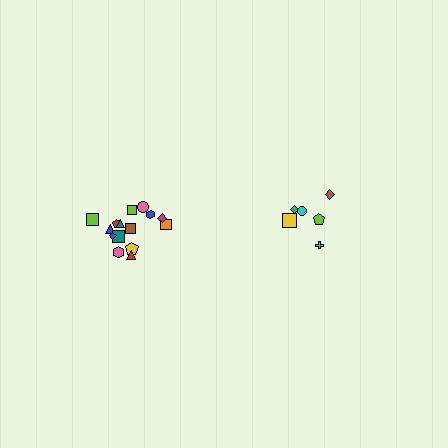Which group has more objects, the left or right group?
The left group.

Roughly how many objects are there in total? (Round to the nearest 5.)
Roughly 20 objects in total.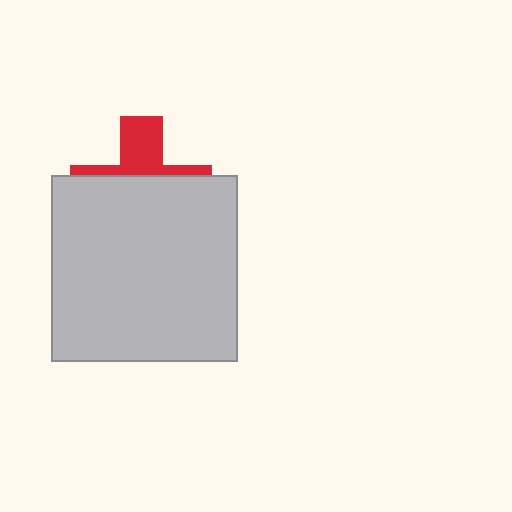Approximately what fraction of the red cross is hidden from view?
Roughly 66% of the red cross is hidden behind the light gray square.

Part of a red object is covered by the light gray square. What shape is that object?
It is a cross.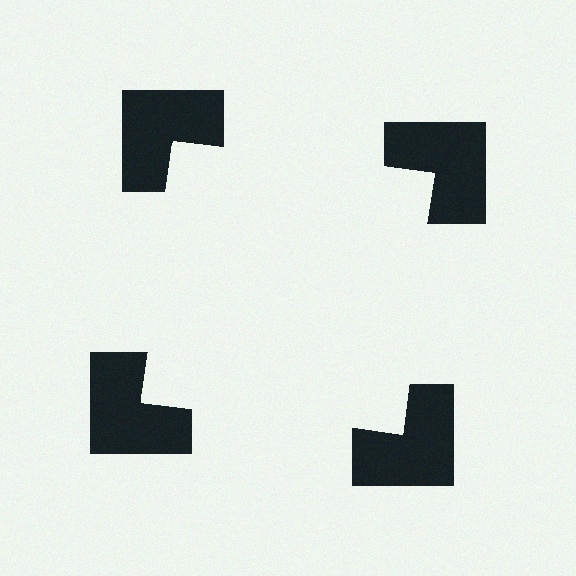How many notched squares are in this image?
There are 4 — one at each vertex of the illusory square.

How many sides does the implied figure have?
4 sides.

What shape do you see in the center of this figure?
An illusory square — its edges are inferred from the aligned wedge cuts in the notched squares, not physically drawn.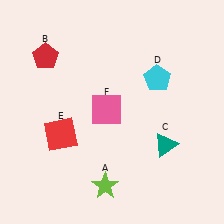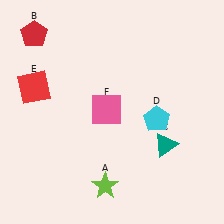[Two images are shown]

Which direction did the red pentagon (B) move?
The red pentagon (B) moved up.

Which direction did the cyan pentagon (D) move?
The cyan pentagon (D) moved down.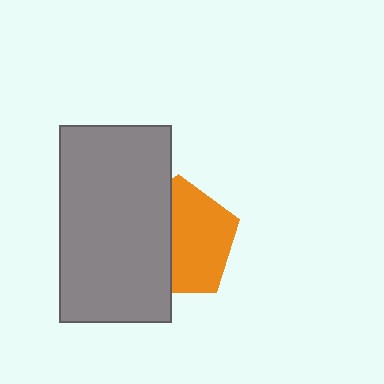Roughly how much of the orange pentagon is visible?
About half of it is visible (roughly 58%).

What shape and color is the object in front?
The object in front is a gray rectangle.